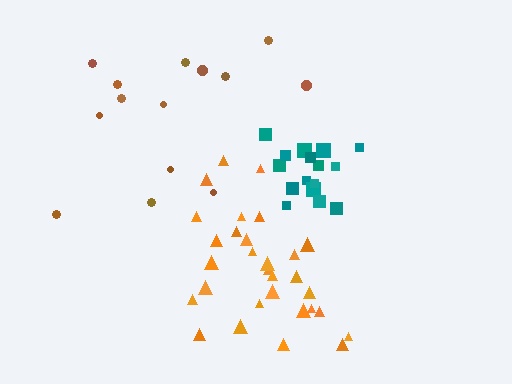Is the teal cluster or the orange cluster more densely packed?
Teal.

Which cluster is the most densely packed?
Teal.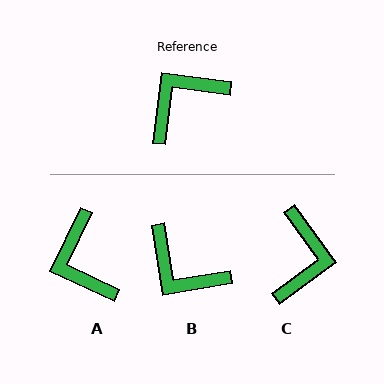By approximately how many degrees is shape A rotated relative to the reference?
Approximately 72 degrees counter-clockwise.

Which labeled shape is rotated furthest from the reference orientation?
C, about 136 degrees away.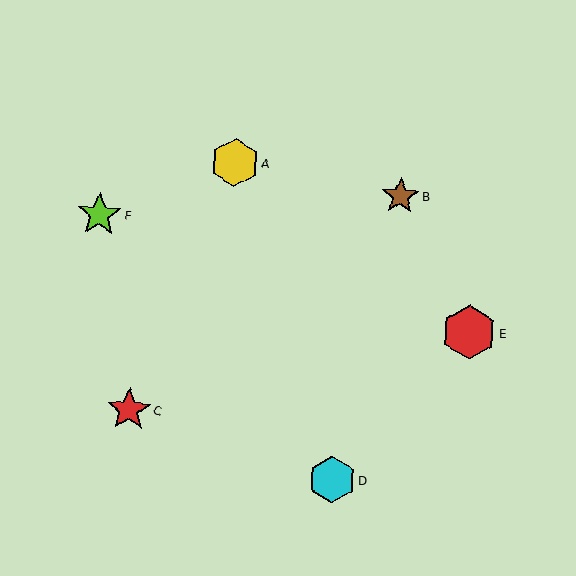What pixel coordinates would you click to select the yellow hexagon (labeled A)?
Click at (235, 162) to select the yellow hexagon A.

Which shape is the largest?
The red hexagon (labeled E) is the largest.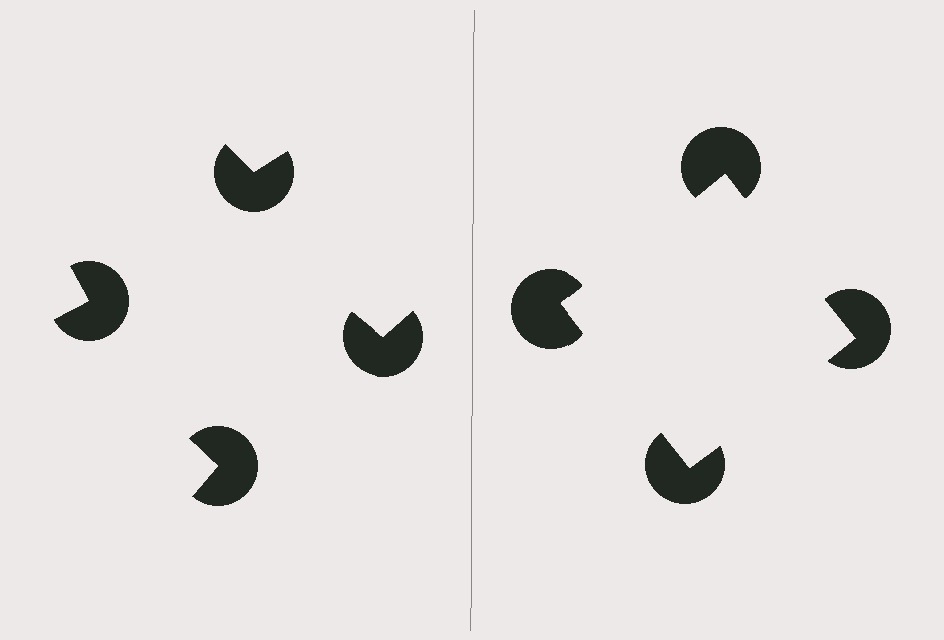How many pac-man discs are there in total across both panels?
8 — 4 on each side.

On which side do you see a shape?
An illusory square appears on the right side. On the left side the wedge cuts are rotated, so no coherent shape forms.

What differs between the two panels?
The pac-man discs are positioned identically on both sides; only the wedge orientations differ. On the right they align to a square; on the left they are misaligned.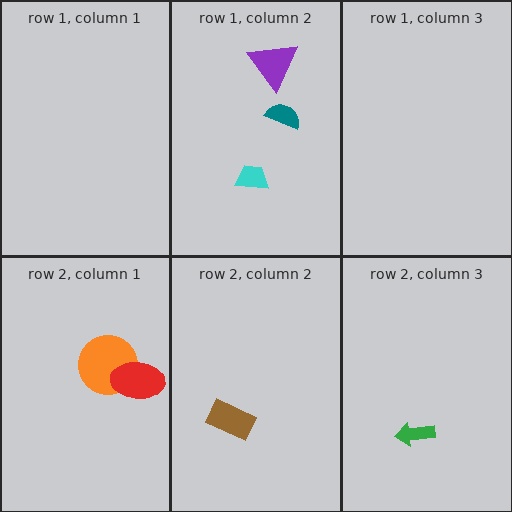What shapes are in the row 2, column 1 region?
The orange circle, the red ellipse.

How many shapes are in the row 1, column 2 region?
3.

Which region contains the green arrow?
The row 2, column 3 region.